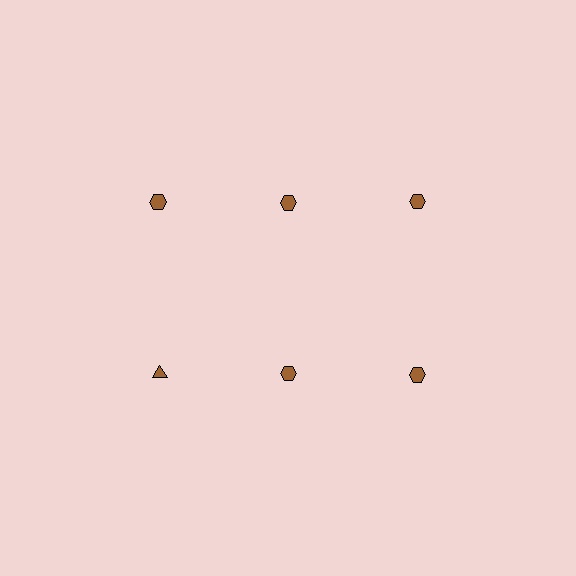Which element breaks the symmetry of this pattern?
The brown triangle in the second row, leftmost column breaks the symmetry. All other shapes are brown hexagons.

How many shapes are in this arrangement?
There are 6 shapes arranged in a grid pattern.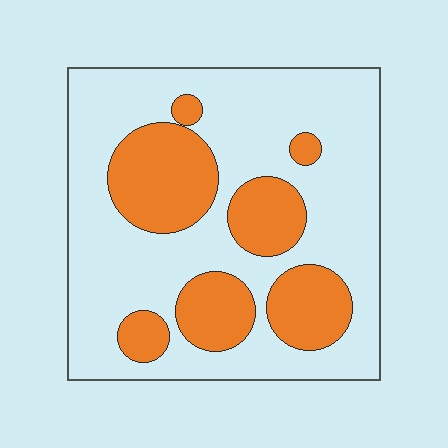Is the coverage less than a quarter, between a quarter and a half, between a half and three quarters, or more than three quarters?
Between a quarter and a half.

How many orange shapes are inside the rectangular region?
7.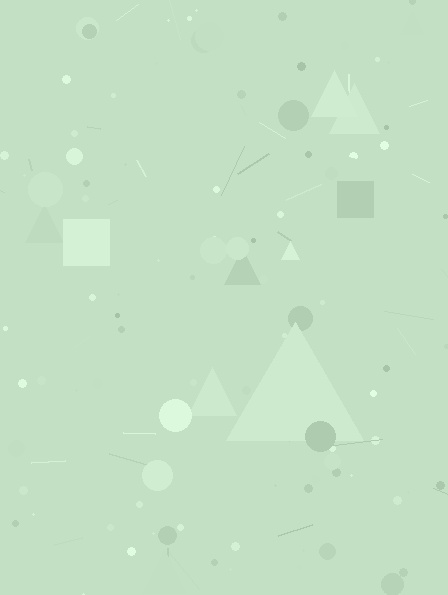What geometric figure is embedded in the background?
A triangle is embedded in the background.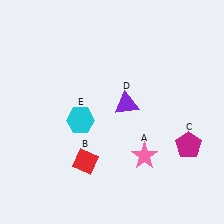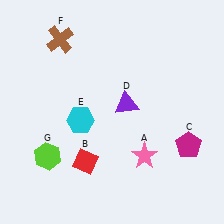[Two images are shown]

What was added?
A brown cross (F), a lime hexagon (G) were added in Image 2.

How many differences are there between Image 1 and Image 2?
There are 2 differences between the two images.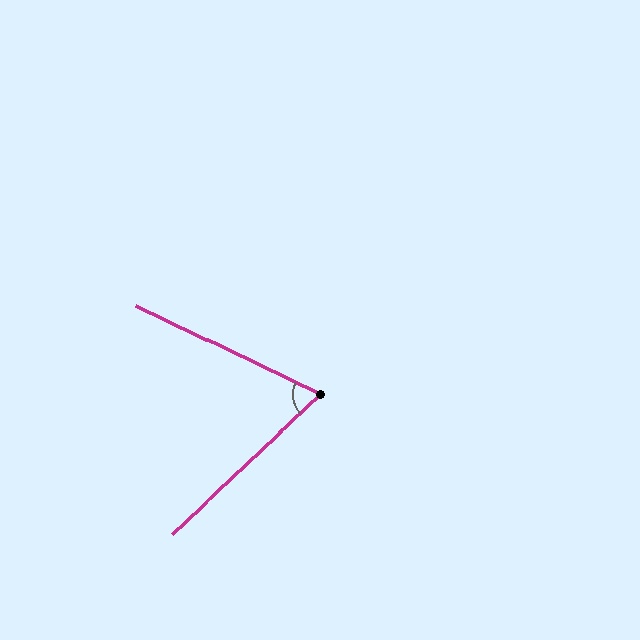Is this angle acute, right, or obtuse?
It is acute.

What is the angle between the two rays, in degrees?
Approximately 69 degrees.